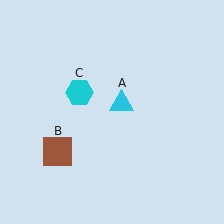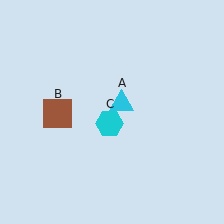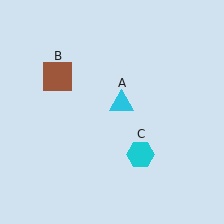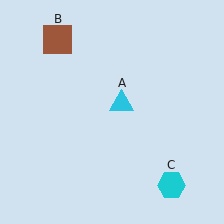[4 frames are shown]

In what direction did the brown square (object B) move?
The brown square (object B) moved up.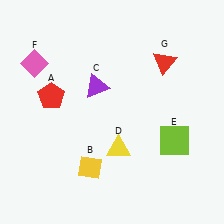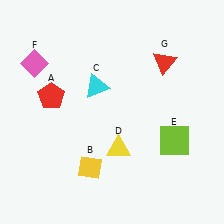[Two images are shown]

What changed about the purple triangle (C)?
In Image 1, C is purple. In Image 2, it changed to cyan.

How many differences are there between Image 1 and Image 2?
There is 1 difference between the two images.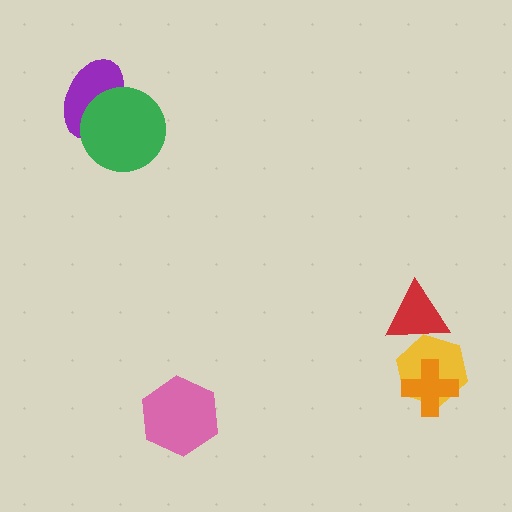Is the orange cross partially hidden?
No, no other shape covers it.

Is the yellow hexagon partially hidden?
Yes, it is partially covered by another shape.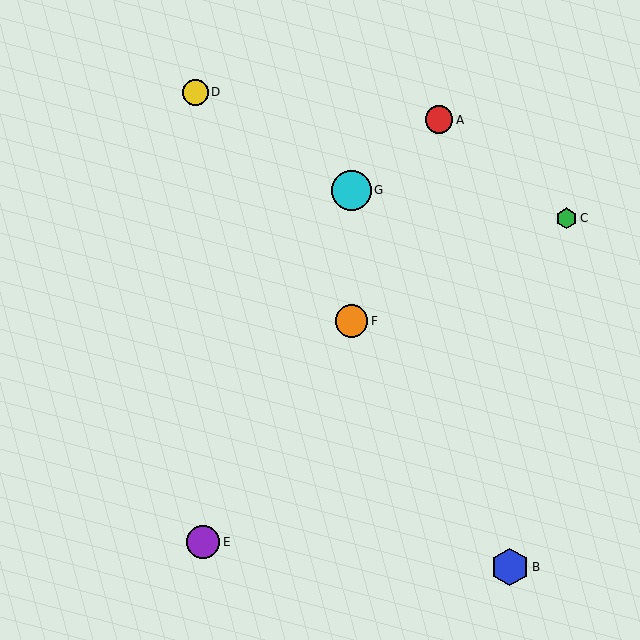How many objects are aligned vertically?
2 objects (F, G) are aligned vertically.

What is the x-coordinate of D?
Object D is at x≈195.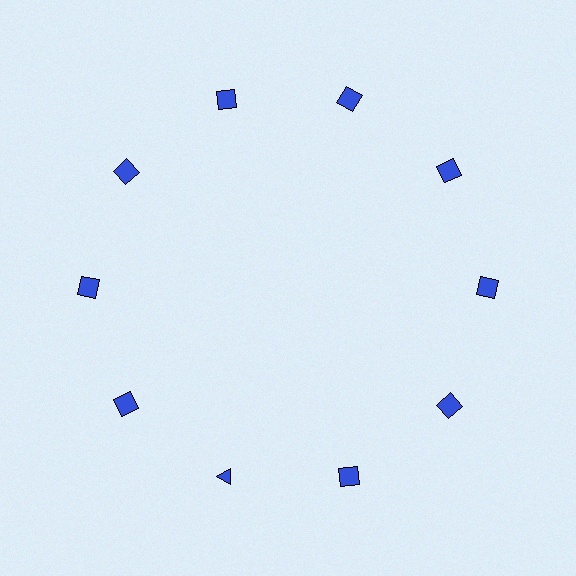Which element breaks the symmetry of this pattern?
The blue triangle at roughly the 7 o'clock position breaks the symmetry. All other shapes are blue squares.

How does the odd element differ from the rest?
It has a different shape: triangle instead of square.